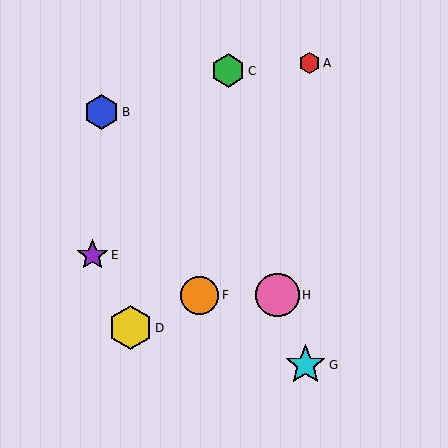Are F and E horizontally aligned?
No, F is at y≈295 and E is at y≈255.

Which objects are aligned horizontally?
Objects F, H are aligned horizontally.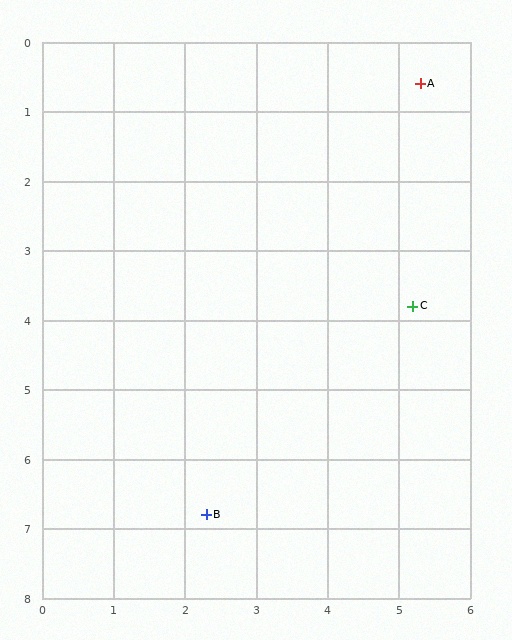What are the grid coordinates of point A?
Point A is at approximately (5.3, 0.6).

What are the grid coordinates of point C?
Point C is at approximately (5.2, 3.8).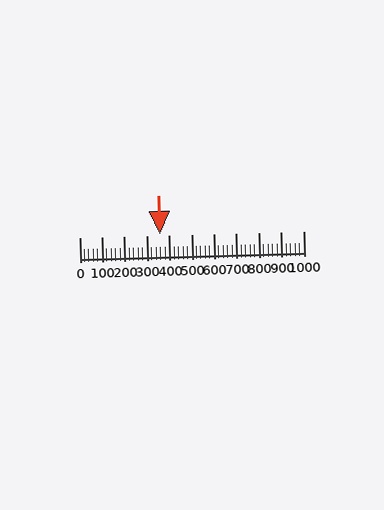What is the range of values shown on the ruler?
The ruler shows values from 0 to 1000.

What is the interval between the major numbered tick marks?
The major tick marks are spaced 100 units apart.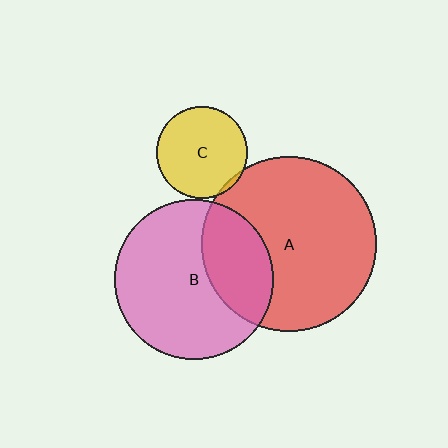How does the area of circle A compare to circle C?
Approximately 3.7 times.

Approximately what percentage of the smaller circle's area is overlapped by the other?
Approximately 5%.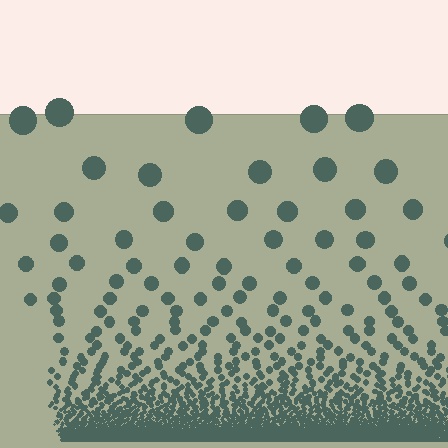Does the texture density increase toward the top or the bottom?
Density increases toward the bottom.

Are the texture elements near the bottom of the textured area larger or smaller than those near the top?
Smaller. The gradient is inverted — elements near the bottom are smaller and denser.